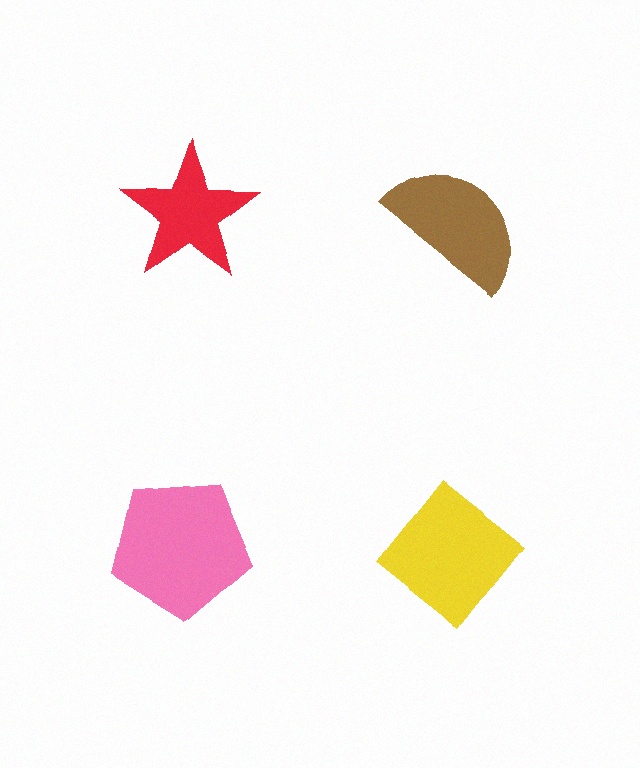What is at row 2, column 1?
A pink pentagon.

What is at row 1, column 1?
A red star.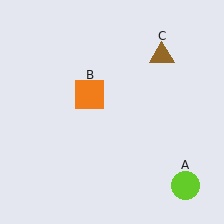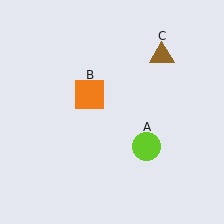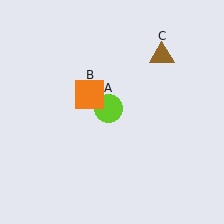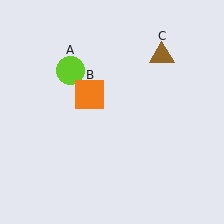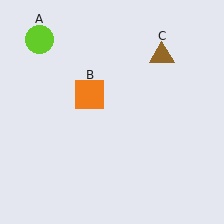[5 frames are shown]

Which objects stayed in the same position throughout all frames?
Orange square (object B) and brown triangle (object C) remained stationary.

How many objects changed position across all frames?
1 object changed position: lime circle (object A).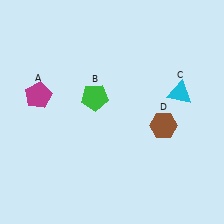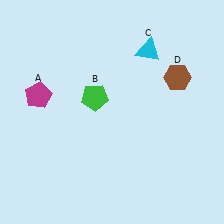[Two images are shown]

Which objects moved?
The objects that moved are: the cyan triangle (C), the brown hexagon (D).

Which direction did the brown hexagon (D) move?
The brown hexagon (D) moved up.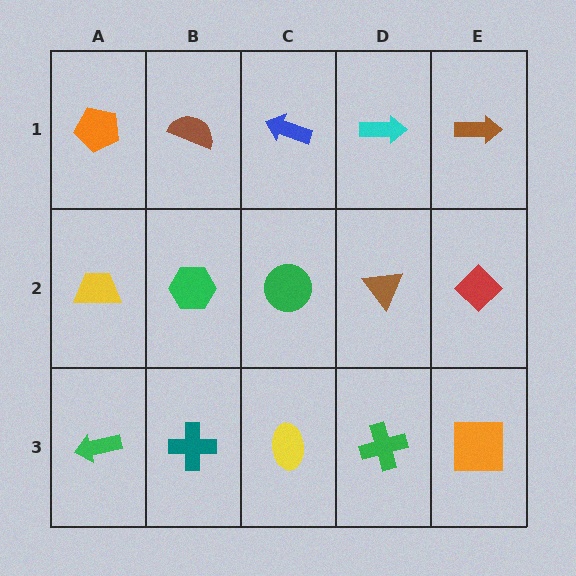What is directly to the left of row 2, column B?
A yellow trapezoid.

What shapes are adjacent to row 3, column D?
A brown triangle (row 2, column D), a yellow ellipse (row 3, column C), an orange square (row 3, column E).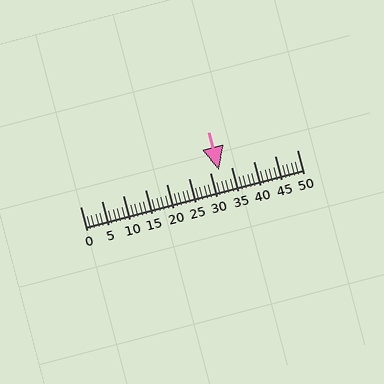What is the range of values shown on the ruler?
The ruler shows values from 0 to 50.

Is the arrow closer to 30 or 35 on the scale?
The arrow is closer to 30.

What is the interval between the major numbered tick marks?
The major tick marks are spaced 5 units apart.